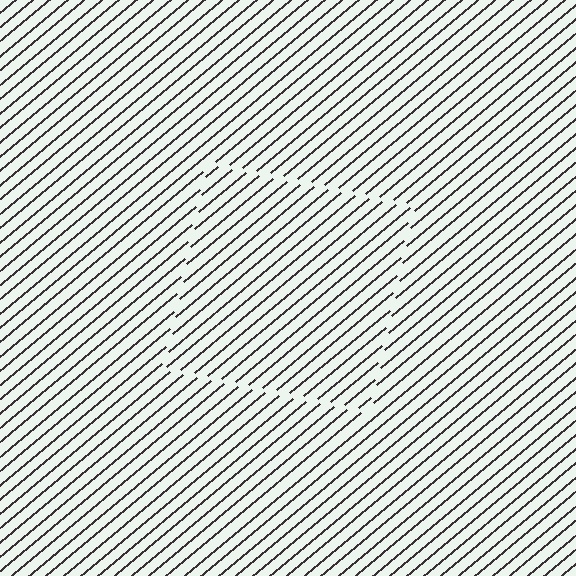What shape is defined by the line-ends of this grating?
An illusory square. The interior of the shape contains the same grating, shifted by half a period — the contour is defined by the phase discontinuity where line-ends from the inner and outer gratings abut.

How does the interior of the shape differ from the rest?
The interior of the shape contains the same grating, shifted by half a period — the contour is defined by the phase discontinuity where line-ends from the inner and outer gratings abut.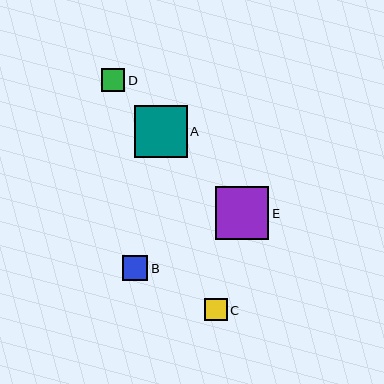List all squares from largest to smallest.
From largest to smallest: E, A, B, D, C.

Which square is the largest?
Square E is the largest with a size of approximately 53 pixels.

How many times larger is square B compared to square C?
Square B is approximately 1.1 times the size of square C.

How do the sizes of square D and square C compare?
Square D and square C are approximately the same size.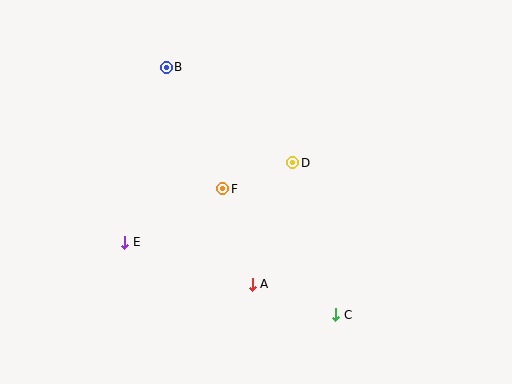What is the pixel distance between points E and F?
The distance between E and F is 112 pixels.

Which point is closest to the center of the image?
Point F at (223, 189) is closest to the center.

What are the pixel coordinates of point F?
Point F is at (223, 189).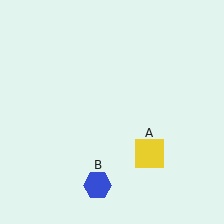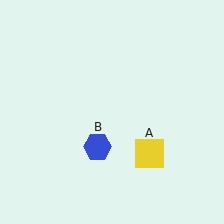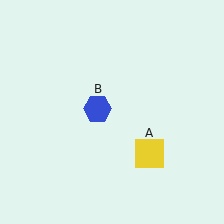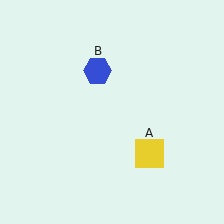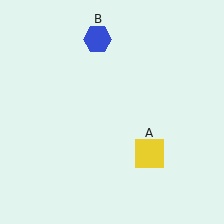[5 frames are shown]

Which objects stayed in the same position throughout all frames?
Yellow square (object A) remained stationary.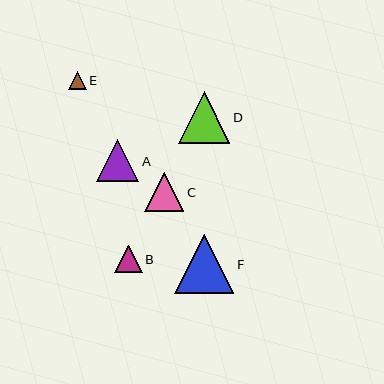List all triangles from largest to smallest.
From largest to smallest: F, D, A, C, B, E.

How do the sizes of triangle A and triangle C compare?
Triangle A and triangle C are approximately the same size.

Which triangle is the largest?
Triangle F is the largest with a size of approximately 59 pixels.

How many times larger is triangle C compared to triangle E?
Triangle C is approximately 2.2 times the size of triangle E.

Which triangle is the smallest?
Triangle E is the smallest with a size of approximately 18 pixels.